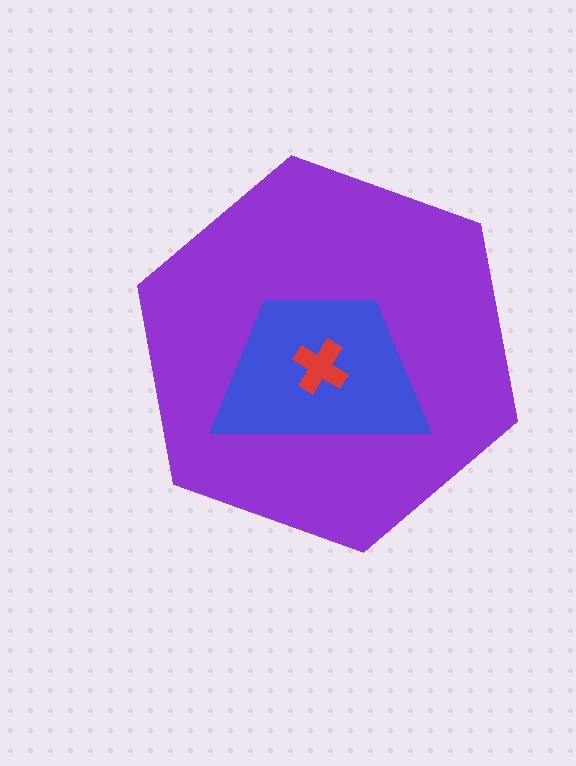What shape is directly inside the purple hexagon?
The blue trapezoid.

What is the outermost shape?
The purple hexagon.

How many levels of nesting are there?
3.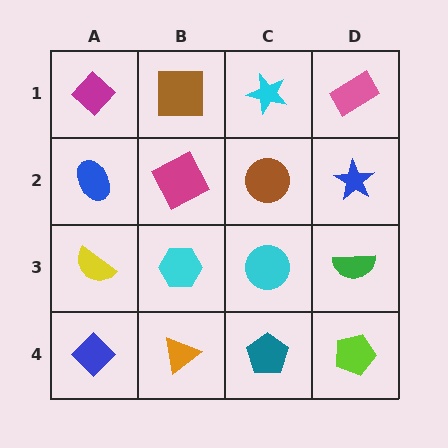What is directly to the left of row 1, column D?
A cyan star.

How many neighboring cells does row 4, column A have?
2.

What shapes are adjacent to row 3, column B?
A magenta square (row 2, column B), an orange triangle (row 4, column B), a yellow semicircle (row 3, column A), a cyan circle (row 3, column C).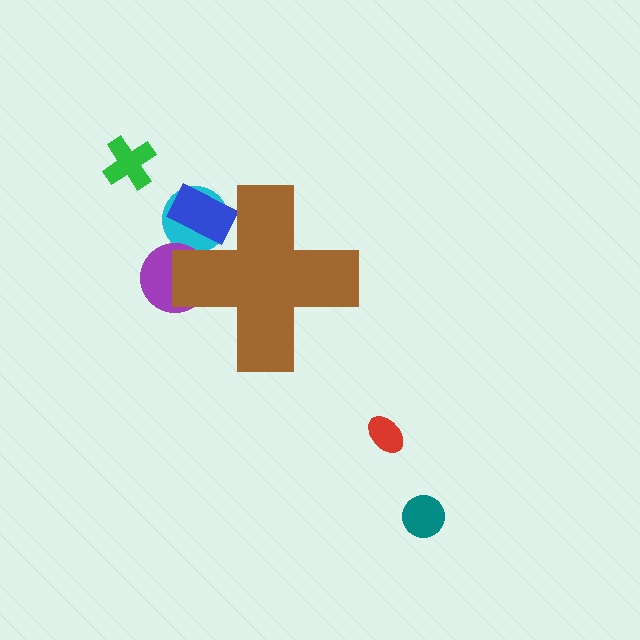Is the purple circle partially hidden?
Yes, the purple circle is partially hidden behind the brown cross.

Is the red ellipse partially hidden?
No, the red ellipse is fully visible.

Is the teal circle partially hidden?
No, the teal circle is fully visible.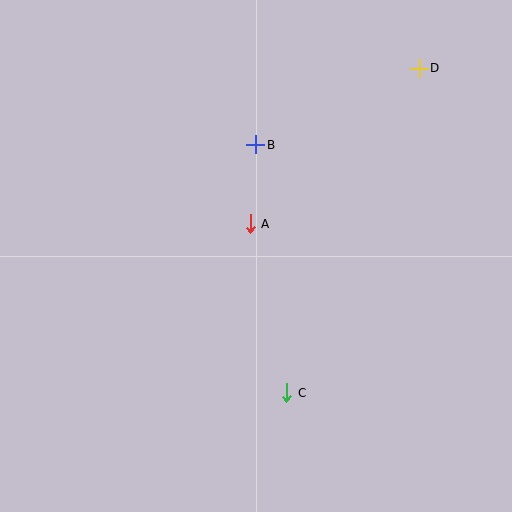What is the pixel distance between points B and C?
The distance between B and C is 250 pixels.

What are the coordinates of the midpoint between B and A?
The midpoint between B and A is at (253, 184).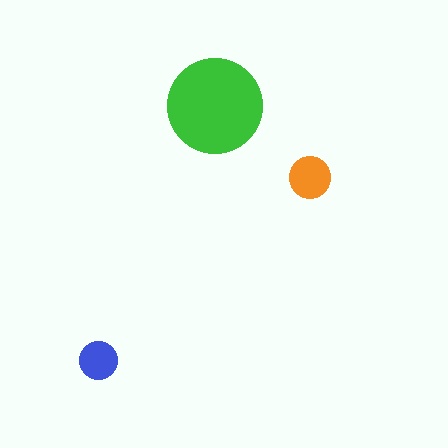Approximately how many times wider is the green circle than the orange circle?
About 2.5 times wider.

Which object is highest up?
The green circle is topmost.